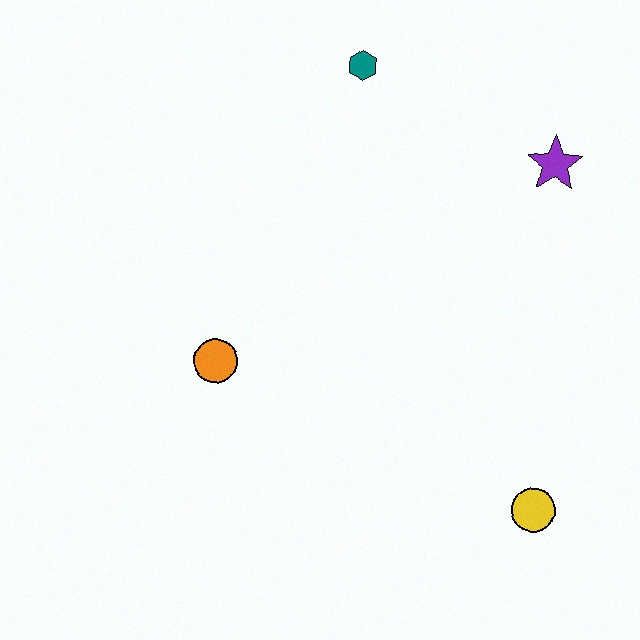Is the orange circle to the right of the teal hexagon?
No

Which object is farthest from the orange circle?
The purple star is farthest from the orange circle.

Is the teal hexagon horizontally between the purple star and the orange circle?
Yes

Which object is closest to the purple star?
The teal hexagon is closest to the purple star.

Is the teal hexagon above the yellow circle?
Yes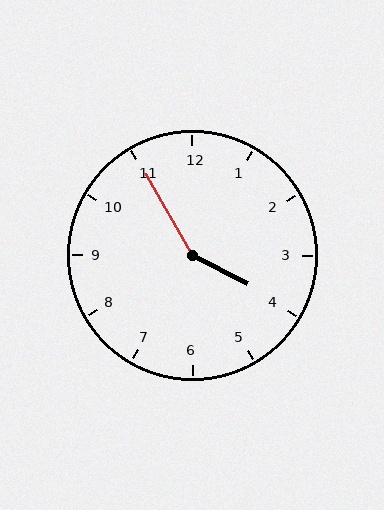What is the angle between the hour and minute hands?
Approximately 148 degrees.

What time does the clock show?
3:55.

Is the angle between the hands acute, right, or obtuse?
It is obtuse.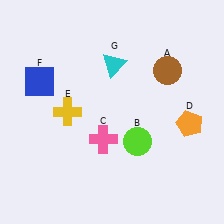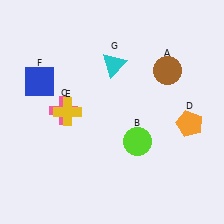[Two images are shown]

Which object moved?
The pink cross (C) moved left.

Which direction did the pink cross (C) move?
The pink cross (C) moved left.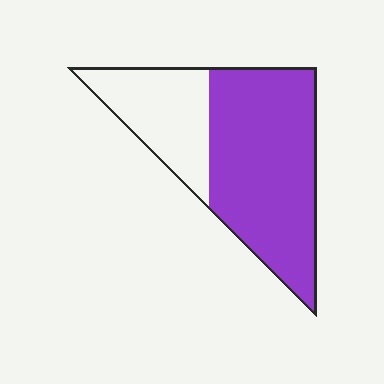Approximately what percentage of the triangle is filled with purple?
Approximately 70%.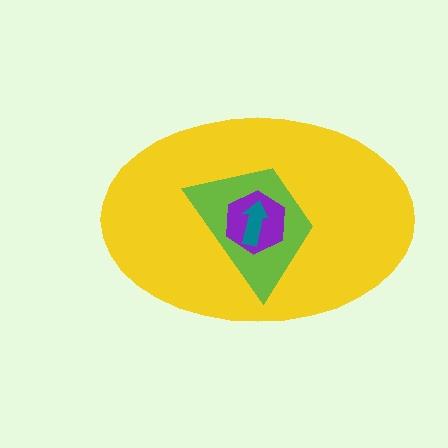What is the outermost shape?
The yellow ellipse.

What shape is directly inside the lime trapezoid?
The purple hexagon.